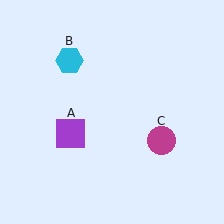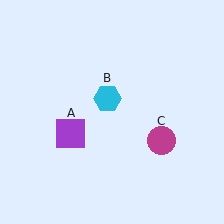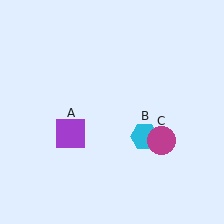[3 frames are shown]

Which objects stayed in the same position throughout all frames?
Purple square (object A) and magenta circle (object C) remained stationary.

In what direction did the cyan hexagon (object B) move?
The cyan hexagon (object B) moved down and to the right.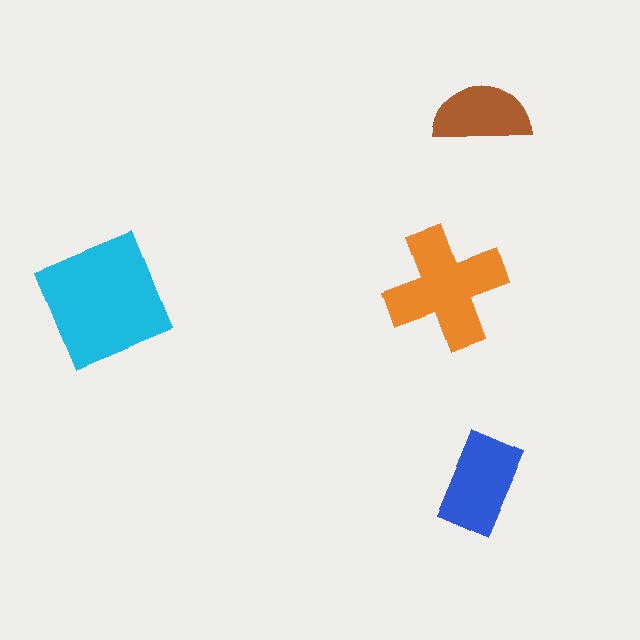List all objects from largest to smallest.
The cyan square, the orange cross, the blue rectangle, the brown semicircle.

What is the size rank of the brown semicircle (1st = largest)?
4th.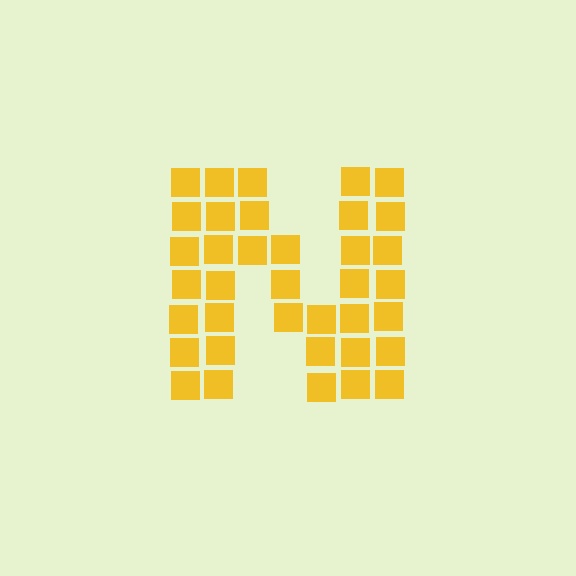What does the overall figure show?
The overall figure shows the letter N.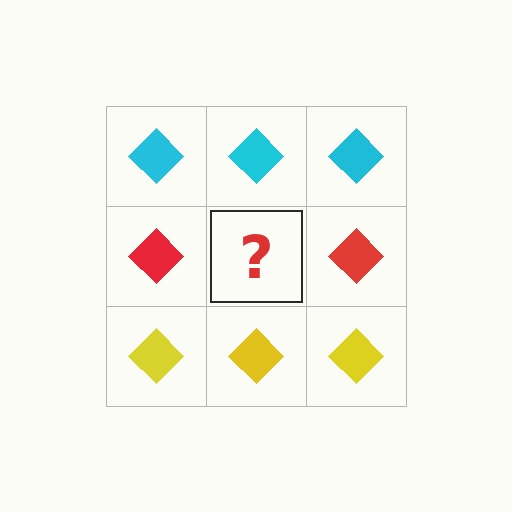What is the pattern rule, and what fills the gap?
The rule is that each row has a consistent color. The gap should be filled with a red diamond.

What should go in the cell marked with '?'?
The missing cell should contain a red diamond.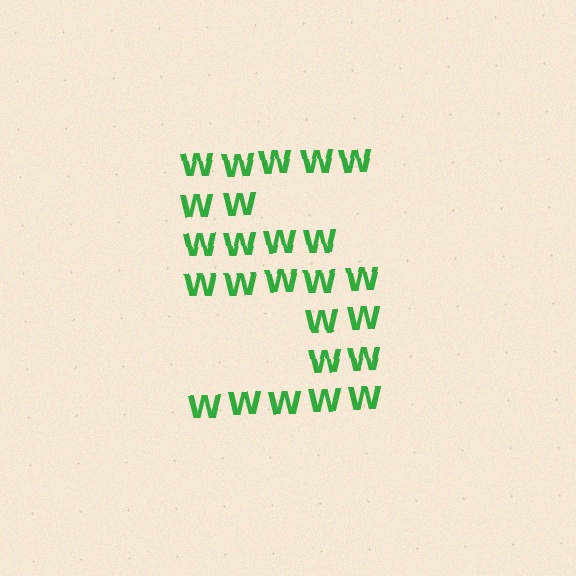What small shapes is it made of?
It is made of small letter W's.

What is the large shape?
The large shape is the digit 5.